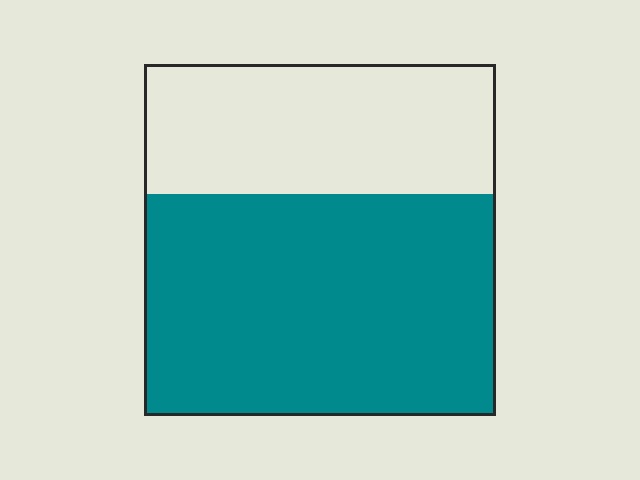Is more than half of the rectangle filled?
Yes.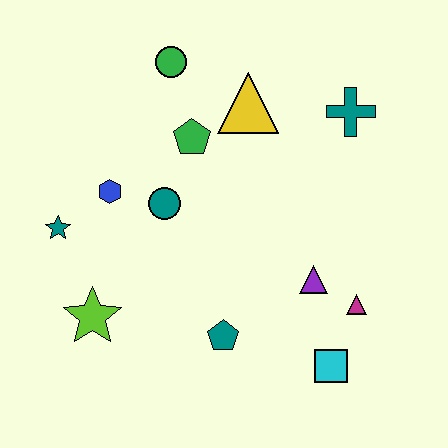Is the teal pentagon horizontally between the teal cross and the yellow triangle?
No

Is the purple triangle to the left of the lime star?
No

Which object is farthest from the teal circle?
The cyan square is farthest from the teal circle.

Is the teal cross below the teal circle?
No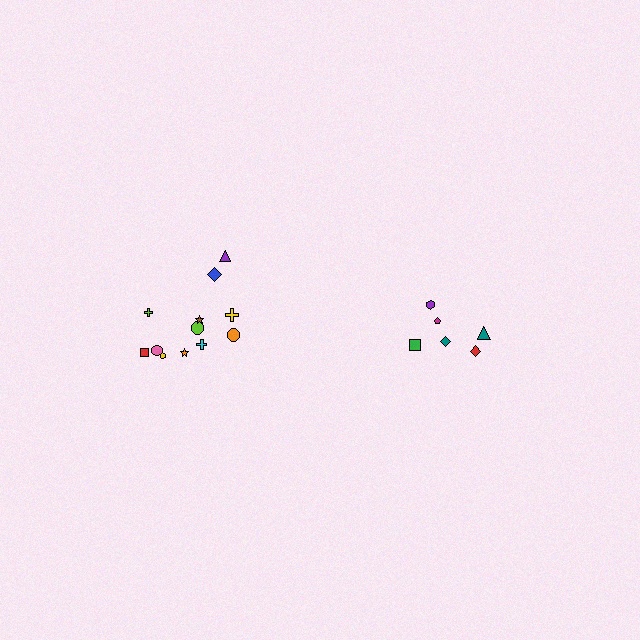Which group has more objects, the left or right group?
The left group.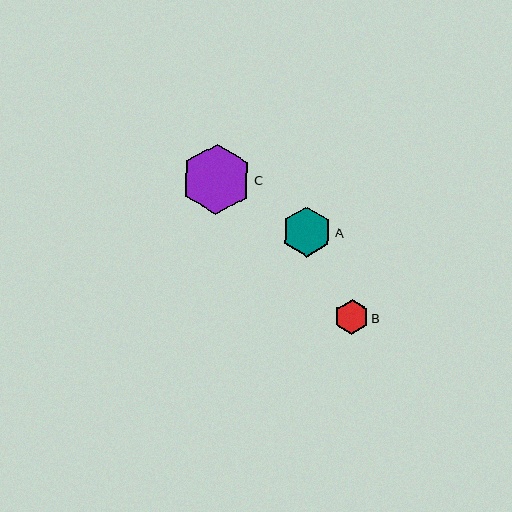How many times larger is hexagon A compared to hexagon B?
Hexagon A is approximately 1.4 times the size of hexagon B.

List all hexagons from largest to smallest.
From largest to smallest: C, A, B.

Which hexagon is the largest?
Hexagon C is the largest with a size of approximately 70 pixels.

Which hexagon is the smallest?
Hexagon B is the smallest with a size of approximately 34 pixels.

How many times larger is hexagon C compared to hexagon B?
Hexagon C is approximately 2.0 times the size of hexagon B.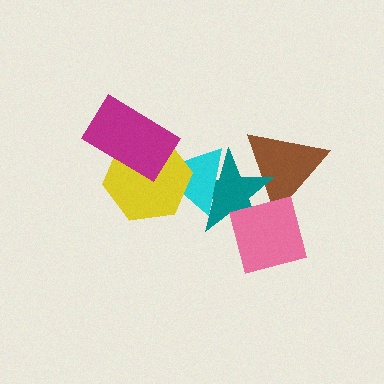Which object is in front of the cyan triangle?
The yellow hexagon is in front of the cyan triangle.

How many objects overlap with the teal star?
3 objects overlap with the teal star.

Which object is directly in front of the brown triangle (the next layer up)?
The teal star is directly in front of the brown triangle.